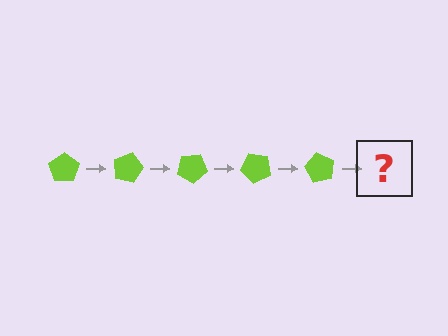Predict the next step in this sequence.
The next step is a lime pentagon rotated 75 degrees.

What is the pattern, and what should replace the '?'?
The pattern is that the pentagon rotates 15 degrees each step. The '?' should be a lime pentagon rotated 75 degrees.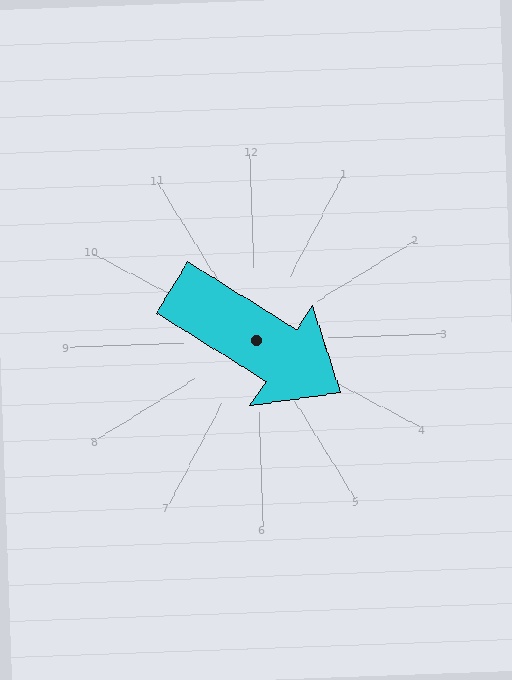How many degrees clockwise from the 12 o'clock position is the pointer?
Approximately 124 degrees.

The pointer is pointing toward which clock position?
Roughly 4 o'clock.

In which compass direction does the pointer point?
Southeast.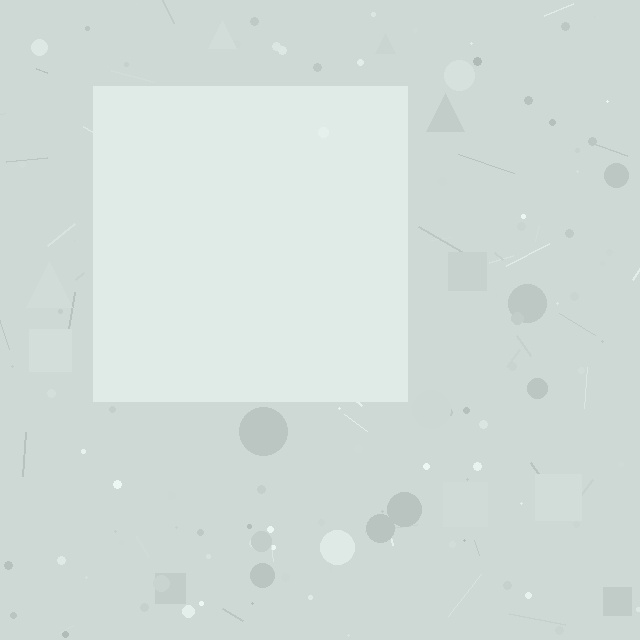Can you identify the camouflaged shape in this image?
The camouflaged shape is a square.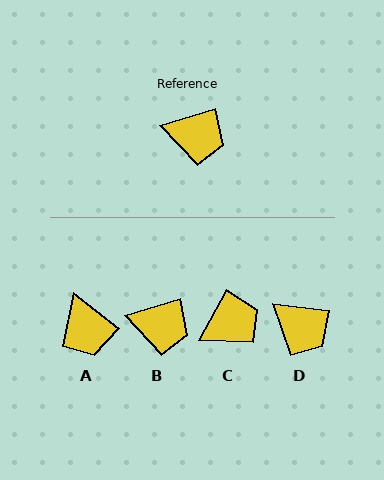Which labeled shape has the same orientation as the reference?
B.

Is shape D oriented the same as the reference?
No, it is off by about 23 degrees.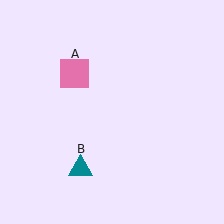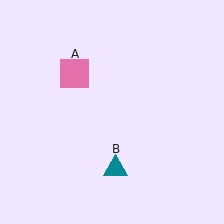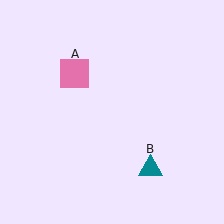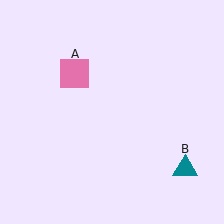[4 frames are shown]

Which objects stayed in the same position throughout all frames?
Pink square (object A) remained stationary.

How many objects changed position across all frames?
1 object changed position: teal triangle (object B).